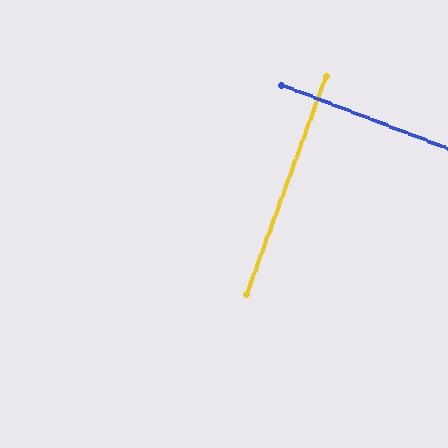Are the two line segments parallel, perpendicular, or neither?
Perpendicular — they meet at approximately 89°.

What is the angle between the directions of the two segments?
Approximately 89 degrees.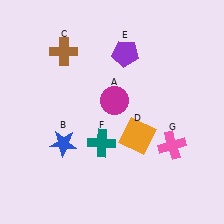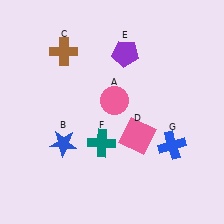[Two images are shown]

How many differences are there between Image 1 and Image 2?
There are 3 differences between the two images.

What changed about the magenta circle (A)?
In Image 1, A is magenta. In Image 2, it changed to pink.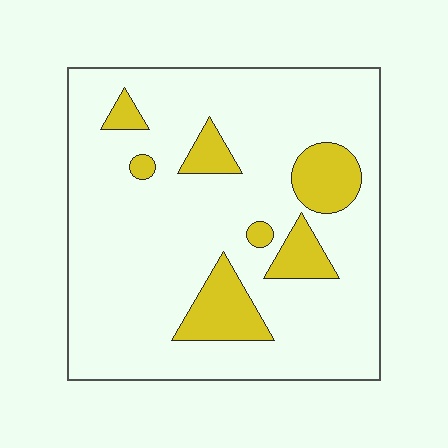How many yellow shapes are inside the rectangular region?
7.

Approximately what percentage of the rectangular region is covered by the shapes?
Approximately 15%.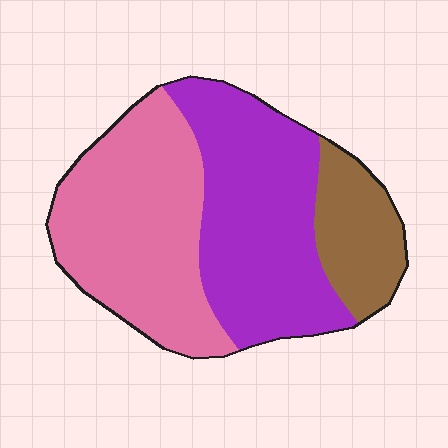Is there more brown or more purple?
Purple.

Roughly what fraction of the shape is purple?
Purple takes up between a quarter and a half of the shape.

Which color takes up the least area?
Brown, at roughly 15%.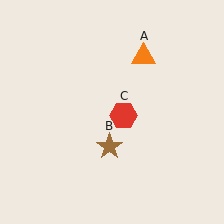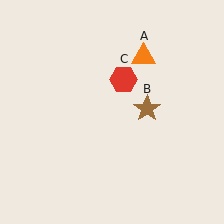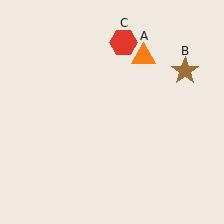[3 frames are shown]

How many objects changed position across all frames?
2 objects changed position: brown star (object B), red hexagon (object C).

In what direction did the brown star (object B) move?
The brown star (object B) moved up and to the right.